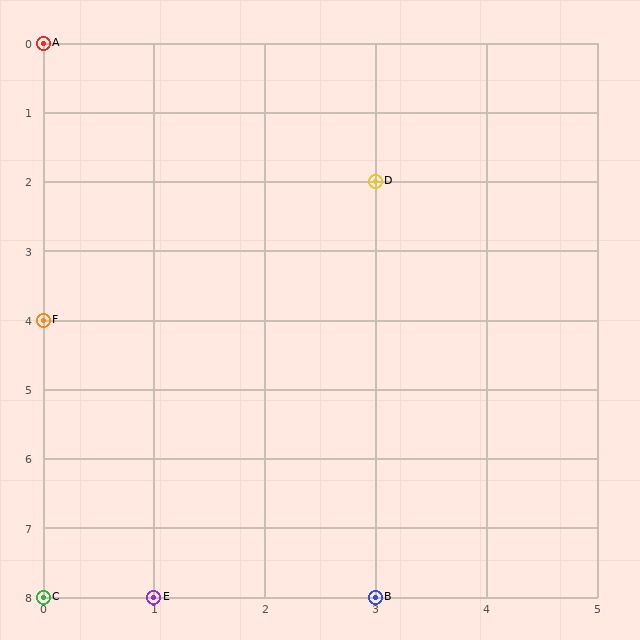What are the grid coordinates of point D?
Point D is at grid coordinates (3, 2).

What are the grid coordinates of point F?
Point F is at grid coordinates (0, 4).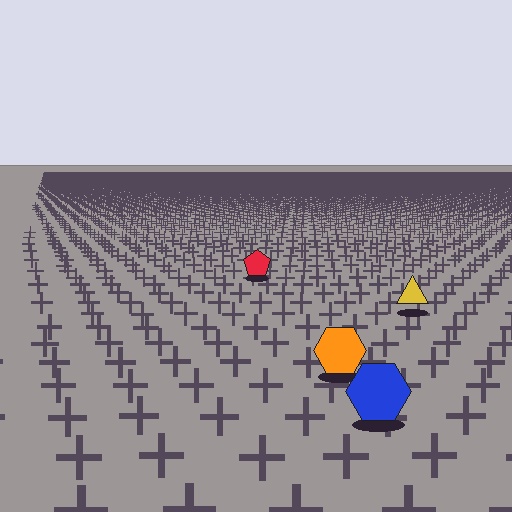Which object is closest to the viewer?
The blue hexagon is closest. The texture marks near it are larger and more spread out.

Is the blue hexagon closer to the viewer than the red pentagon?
Yes. The blue hexagon is closer — you can tell from the texture gradient: the ground texture is coarser near it.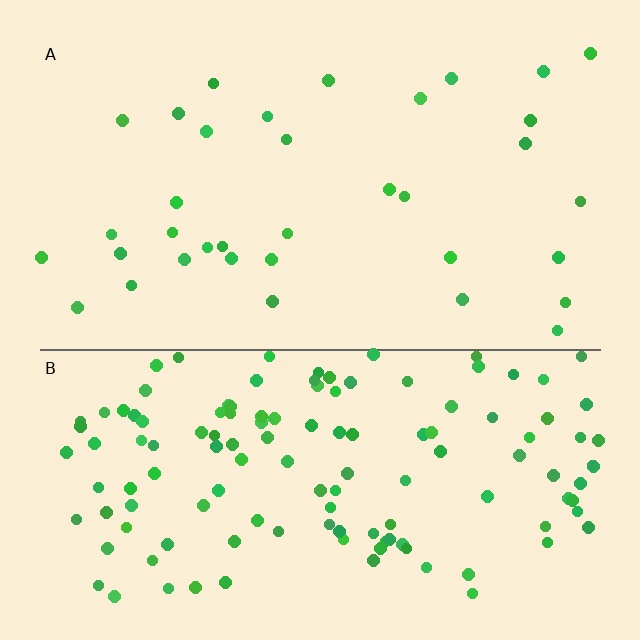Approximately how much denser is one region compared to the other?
Approximately 3.7× — region B over region A.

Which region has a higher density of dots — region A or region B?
B (the bottom).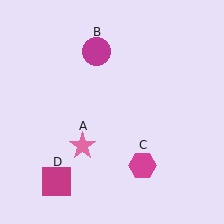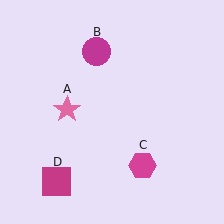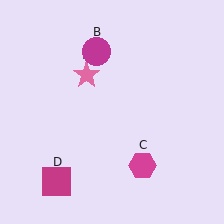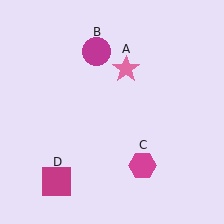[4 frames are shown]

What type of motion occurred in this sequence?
The pink star (object A) rotated clockwise around the center of the scene.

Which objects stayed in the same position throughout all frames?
Magenta circle (object B) and magenta hexagon (object C) and magenta square (object D) remained stationary.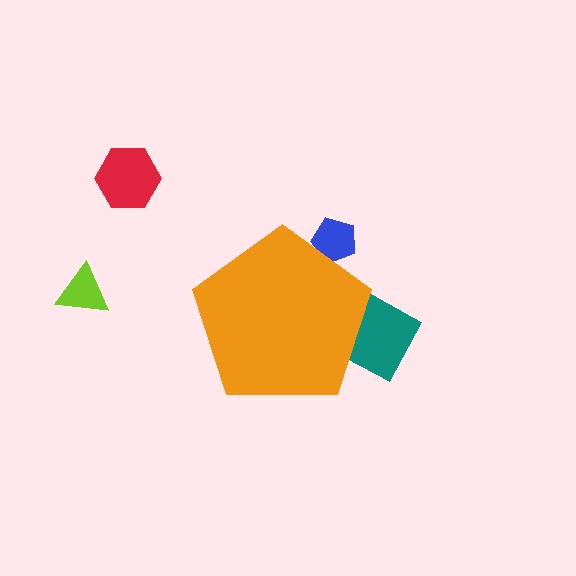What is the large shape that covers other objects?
An orange pentagon.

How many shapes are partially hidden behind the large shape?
2 shapes are partially hidden.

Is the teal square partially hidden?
Yes, the teal square is partially hidden behind the orange pentagon.